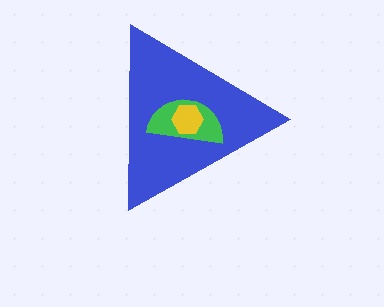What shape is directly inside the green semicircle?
The yellow hexagon.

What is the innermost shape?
The yellow hexagon.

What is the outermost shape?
The blue triangle.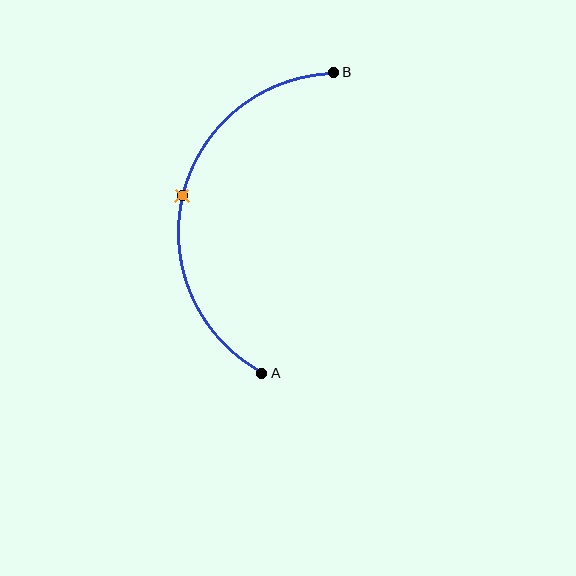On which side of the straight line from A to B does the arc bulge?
The arc bulges to the left of the straight line connecting A and B.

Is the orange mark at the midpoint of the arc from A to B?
Yes. The orange mark lies on the arc at equal arc-length from both A and B — it is the arc midpoint.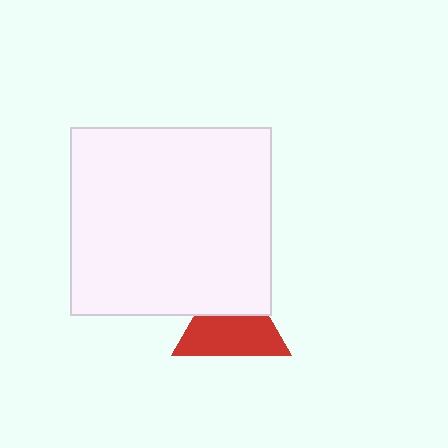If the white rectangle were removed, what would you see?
You would see the complete red triangle.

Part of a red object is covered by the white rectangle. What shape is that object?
It is a triangle.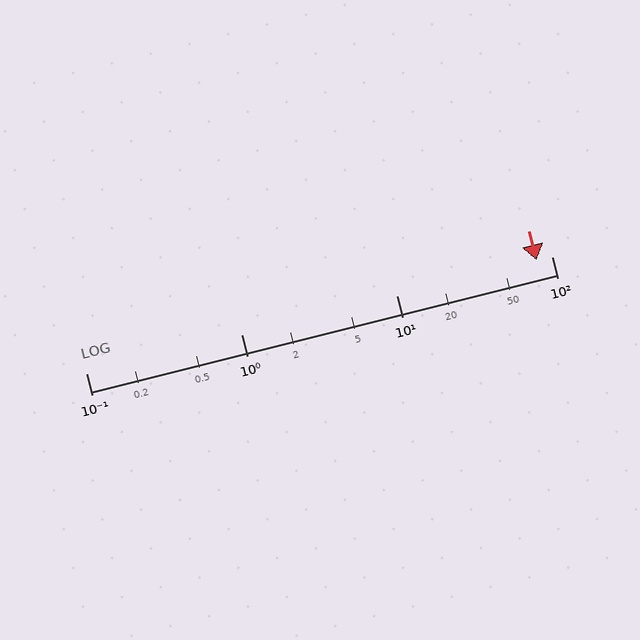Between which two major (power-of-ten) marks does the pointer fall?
The pointer is between 10 and 100.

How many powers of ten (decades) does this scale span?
The scale spans 3 decades, from 0.1 to 100.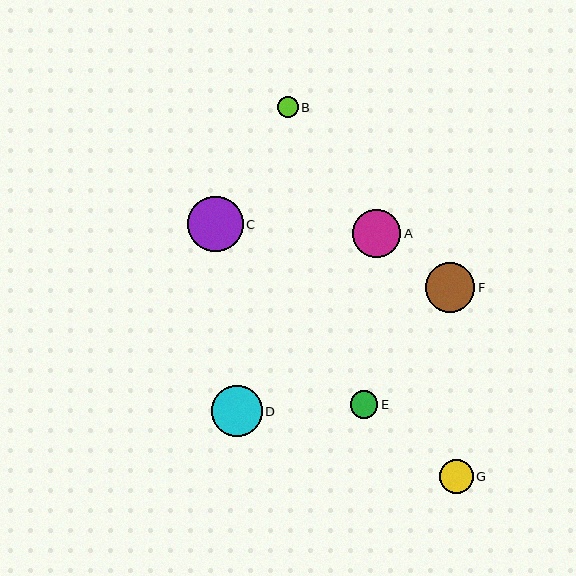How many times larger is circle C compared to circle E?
Circle C is approximately 2.0 times the size of circle E.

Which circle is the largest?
Circle C is the largest with a size of approximately 56 pixels.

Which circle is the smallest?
Circle B is the smallest with a size of approximately 21 pixels.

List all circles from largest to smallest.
From largest to smallest: C, D, F, A, G, E, B.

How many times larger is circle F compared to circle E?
Circle F is approximately 1.8 times the size of circle E.